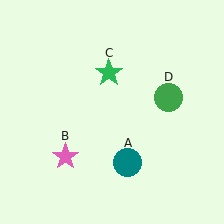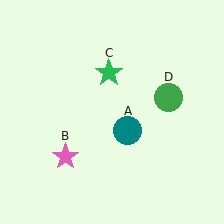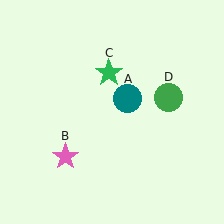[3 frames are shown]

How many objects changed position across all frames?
1 object changed position: teal circle (object A).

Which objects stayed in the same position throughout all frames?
Pink star (object B) and green star (object C) and green circle (object D) remained stationary.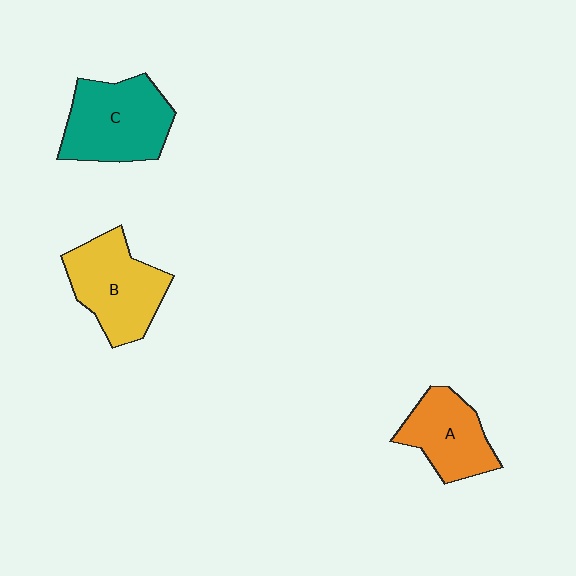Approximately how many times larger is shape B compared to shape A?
Approximately 1.3 times.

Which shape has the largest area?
Shape C (teal).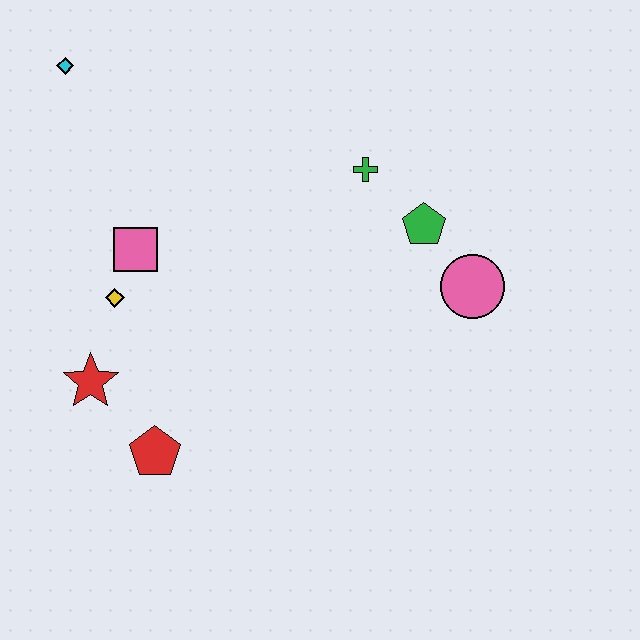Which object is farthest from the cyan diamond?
The pink circle is farthest from the cyan diamond.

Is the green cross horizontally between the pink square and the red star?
No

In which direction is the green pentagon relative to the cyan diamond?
The green pentagon is to the right of the cyan diamond.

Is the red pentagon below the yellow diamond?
Yes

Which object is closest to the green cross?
The green pentagon is closest to the green cross.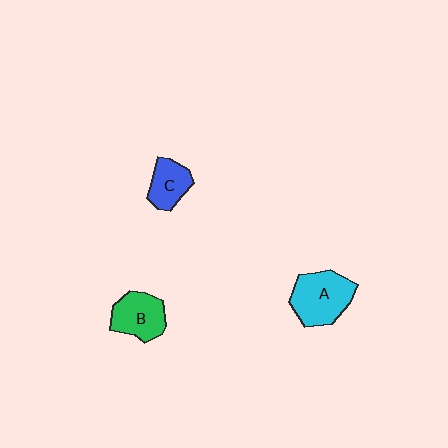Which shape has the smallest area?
Shape C (blue).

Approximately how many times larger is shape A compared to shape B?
Approximately 1.3 times.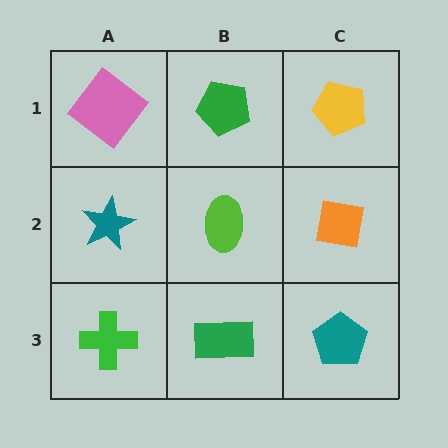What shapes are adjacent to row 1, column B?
A lime ellipse (row 2, column B), a pink diamond (row 1, column A), a yellow pentagon (row 1, column C).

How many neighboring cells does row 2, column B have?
4.